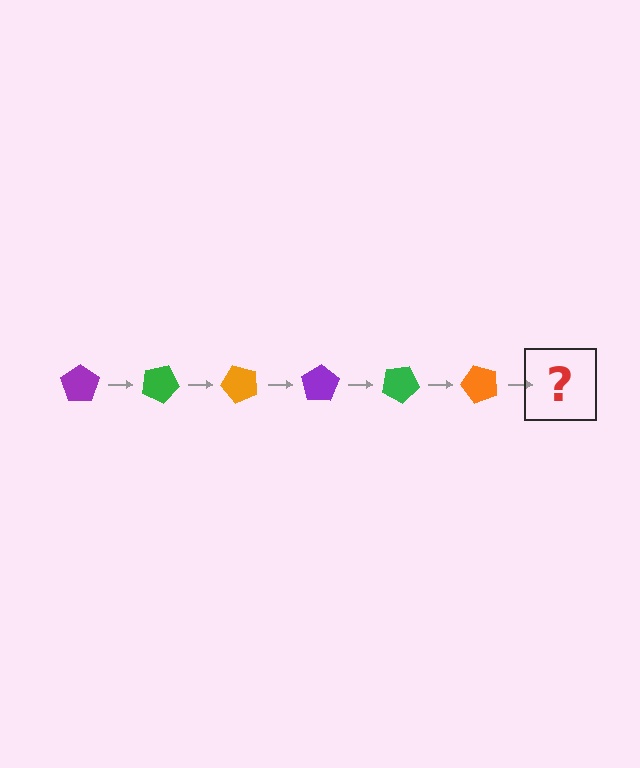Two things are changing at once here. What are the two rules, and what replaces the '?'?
The two rules are that it rotates 25 degrees each step and the color cycles through purple, green, and orange. The '?' should be a purple pentagon, rotated 150 degrees from the start.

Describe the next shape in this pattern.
It should be a purple pentagon, rotated 150 degrees from the start.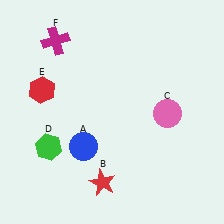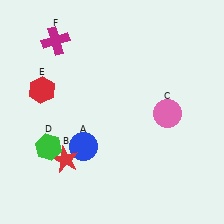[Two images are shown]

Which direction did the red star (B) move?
The red star (B) moved left.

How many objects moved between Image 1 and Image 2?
1 object moved between the two images.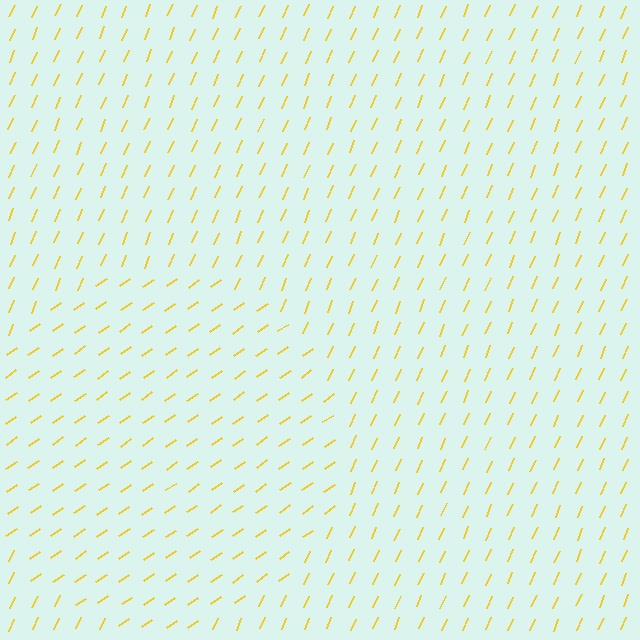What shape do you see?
I see a circle.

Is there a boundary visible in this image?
Yes, there is a texture boundary formed by a change in line orientation.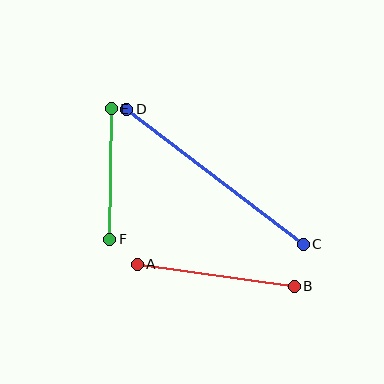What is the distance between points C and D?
The distance is approximately 222 pixels.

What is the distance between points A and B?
The distance is approximately 159 pixels.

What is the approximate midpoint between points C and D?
The midpoint is at approximately (215, 177) pixels.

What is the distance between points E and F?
The distance is approximately 130 pixels.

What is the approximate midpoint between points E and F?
The midpoint is at approximately (110, 174) pixels.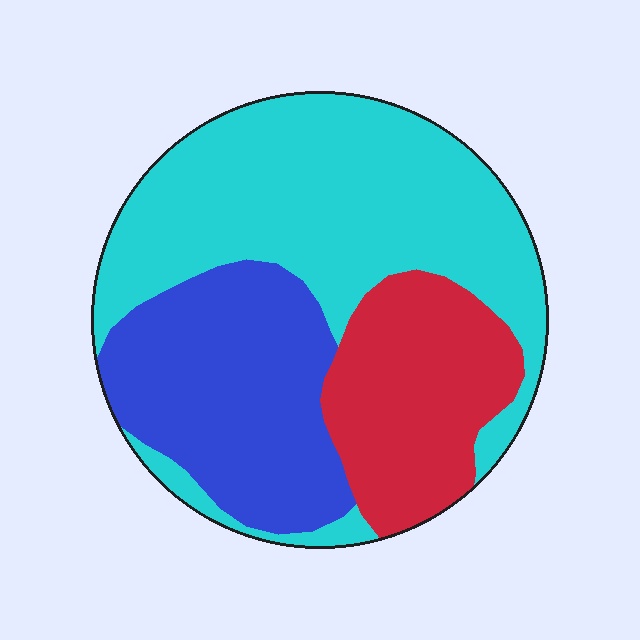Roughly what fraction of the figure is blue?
Blue covers 29% of the figure.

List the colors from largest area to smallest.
From largest to smallest: cyan, blue, red.